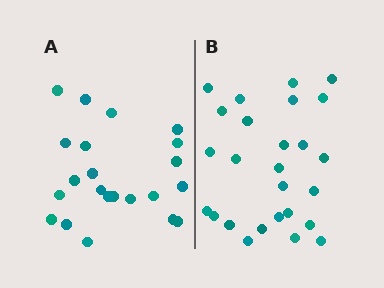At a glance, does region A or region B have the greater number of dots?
Region B (the right region) has more dots.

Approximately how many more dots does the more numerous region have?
Region B has about 4 more dots than region A.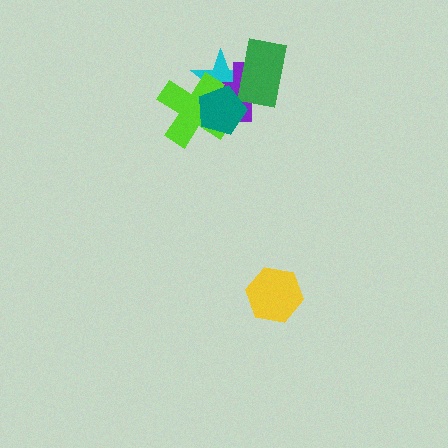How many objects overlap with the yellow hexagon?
0 objects overlap with the yellow hexagon.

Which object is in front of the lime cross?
The teal pentagon is in front of the lime cross.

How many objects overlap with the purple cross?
4 objects overlap with the purple cross.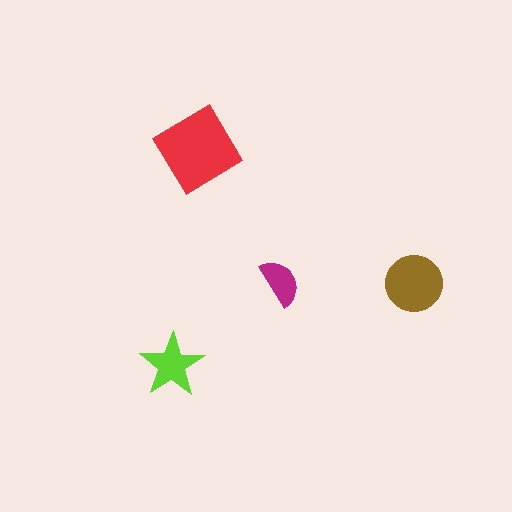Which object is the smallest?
The magenta semicircle.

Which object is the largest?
The red diamond.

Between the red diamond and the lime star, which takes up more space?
The red diamond.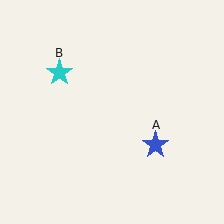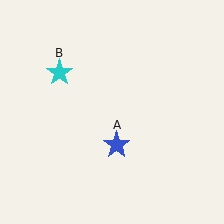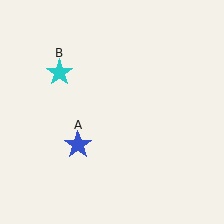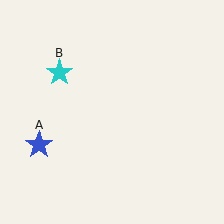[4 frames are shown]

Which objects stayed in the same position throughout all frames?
Cyan star (object B) remained stationary.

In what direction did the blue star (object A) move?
The blue star (object A) moved left.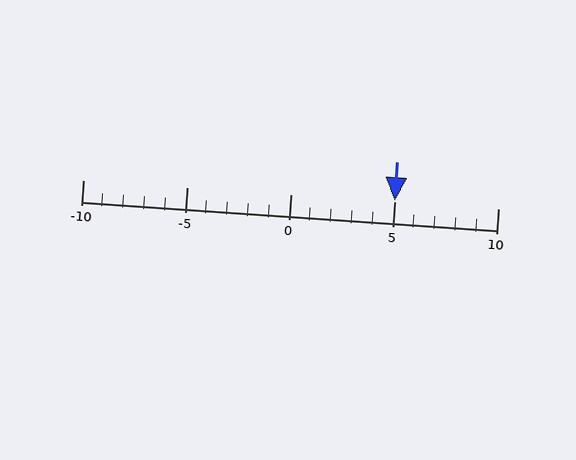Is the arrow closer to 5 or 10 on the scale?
The arrow is closer to 5.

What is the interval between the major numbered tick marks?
The major tick marks are spaced 5 units apart.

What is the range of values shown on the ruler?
The ruler shows values from -10 to 10.